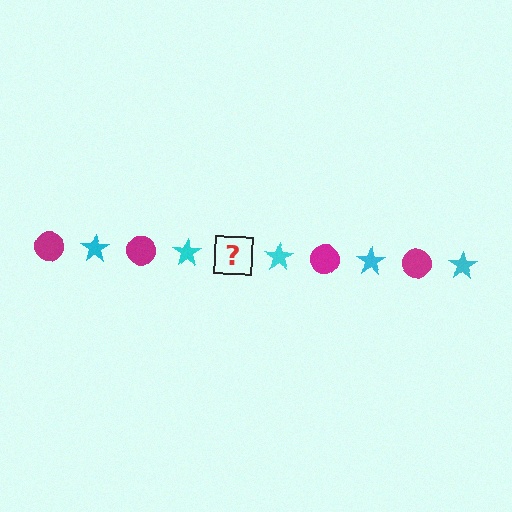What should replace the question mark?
The question mark should be replaced with a magenta circle.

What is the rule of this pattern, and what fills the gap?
The rule is that the pattern alternates between magenta circle and cyan star. The gap should be filled with a magenta circle.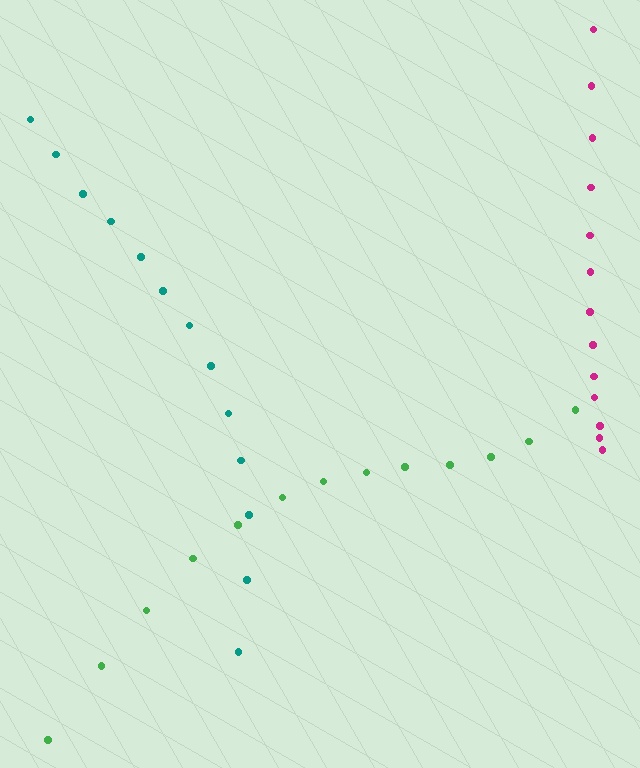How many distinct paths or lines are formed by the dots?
There are 3 distinct paths.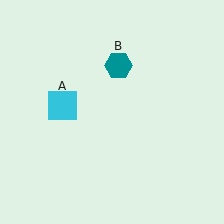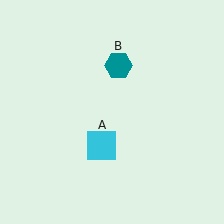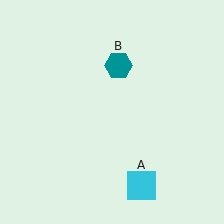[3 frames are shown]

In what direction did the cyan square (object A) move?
The cyan square (object A) moved down and to the right.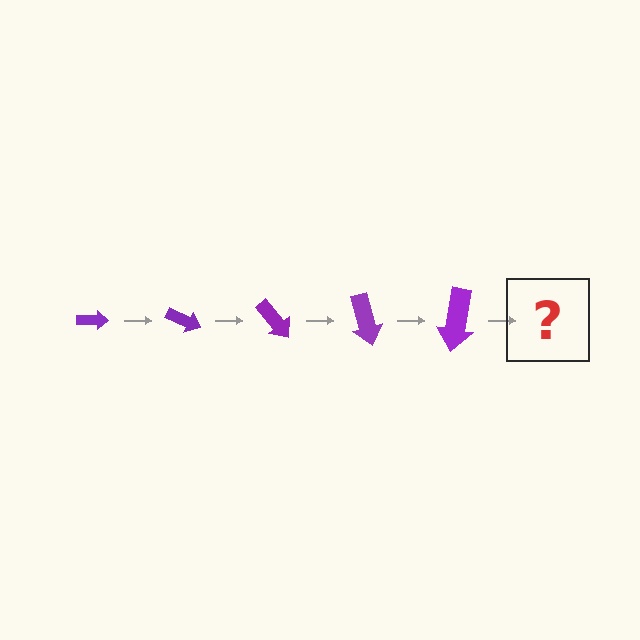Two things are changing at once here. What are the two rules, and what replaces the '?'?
The two rules are that the arrow grows larger each step and it rotates 25 degrees each step. The '?' should be an arrow, larger than the previous one and rotated 125 degrees from the start.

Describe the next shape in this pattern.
It should be an arrow, larger than the previous one and rotated 125 degrees from the start.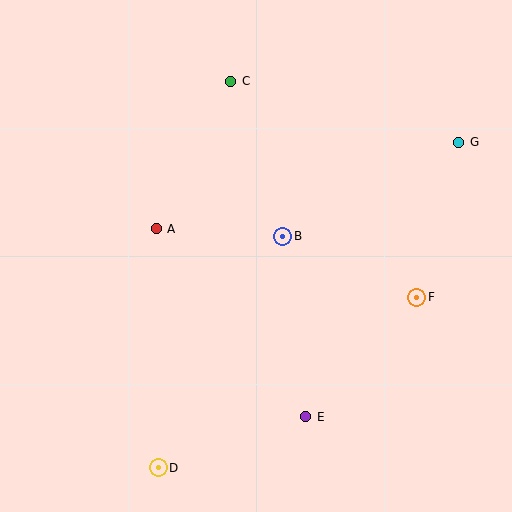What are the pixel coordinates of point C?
Point C is at (231, 81).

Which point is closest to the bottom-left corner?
Point D is closest to the bottom-left corner.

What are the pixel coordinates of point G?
Point G is at (459, 142).